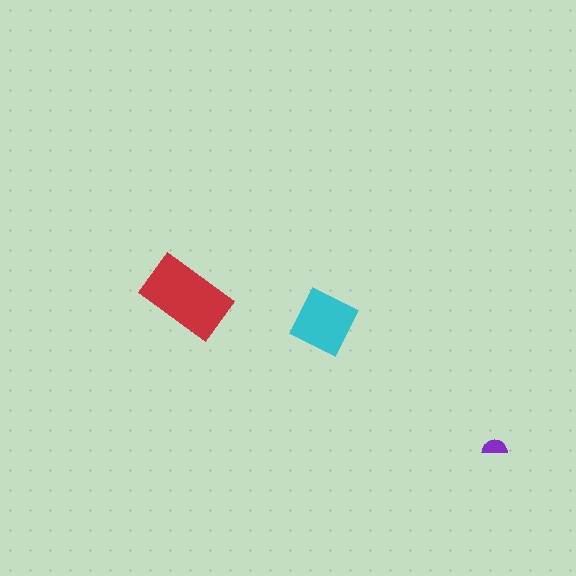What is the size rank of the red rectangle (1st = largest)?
1st.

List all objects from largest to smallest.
The red rectangle, the cyan square, the purple semicircle.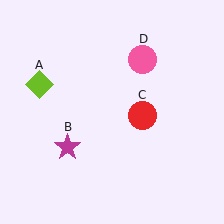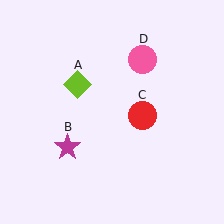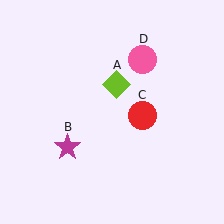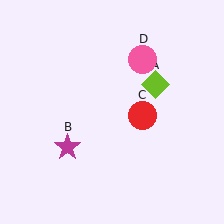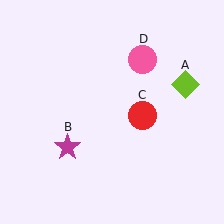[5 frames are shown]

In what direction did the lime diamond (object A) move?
The lime diamond (object A) moved right.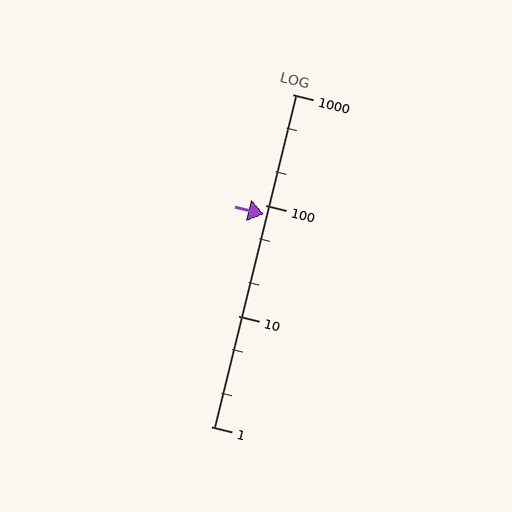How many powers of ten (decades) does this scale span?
The scale spans 3 decades, from 1 to 1000.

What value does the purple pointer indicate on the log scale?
The pointer indicates approximately 83.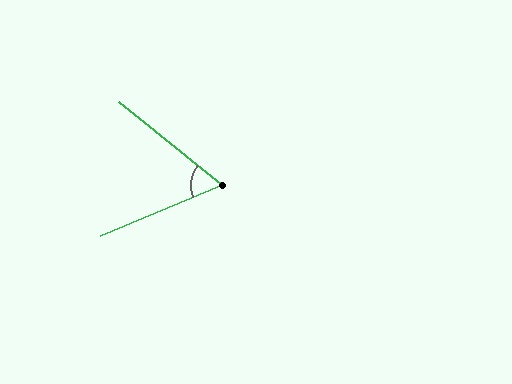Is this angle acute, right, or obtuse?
It is acute.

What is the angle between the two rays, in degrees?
Approximately 62 degrees.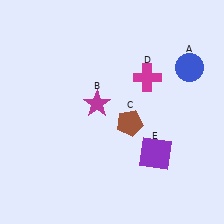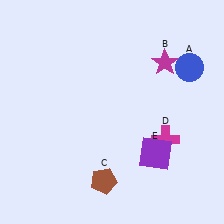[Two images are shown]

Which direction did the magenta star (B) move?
The magenta star (B) moved right.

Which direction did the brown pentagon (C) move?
The brown pentagon (C) moved down.